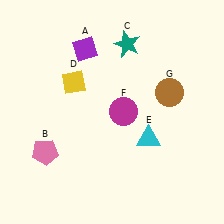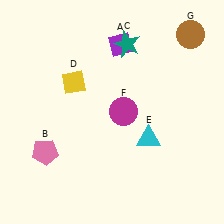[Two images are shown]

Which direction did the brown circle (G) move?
The brown circle (G) moved up.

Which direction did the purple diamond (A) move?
The purple diamond (A) moved right.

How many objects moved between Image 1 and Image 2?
2 objects moved between the two images.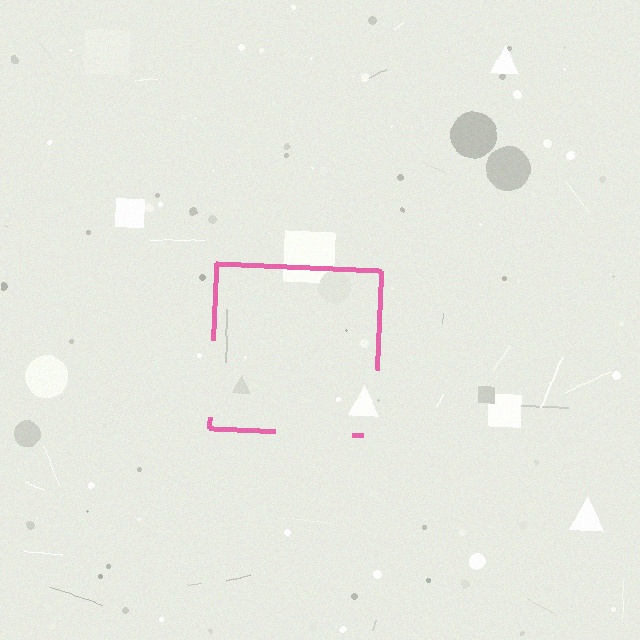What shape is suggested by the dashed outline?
The dashed outline suggests a square.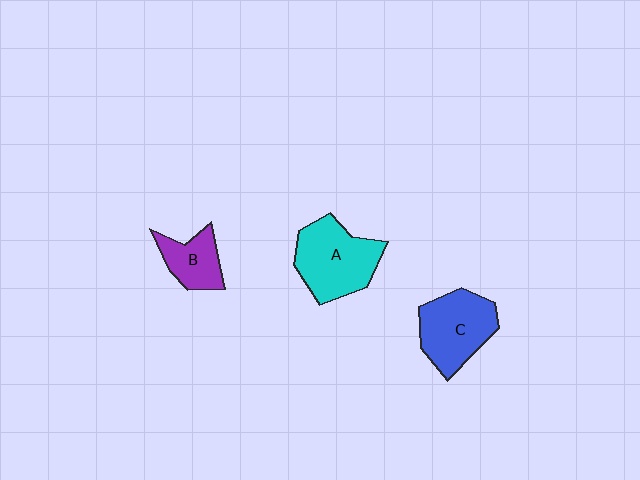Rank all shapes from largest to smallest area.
From largest to smallest: A (cyan), C (blue), B (purple).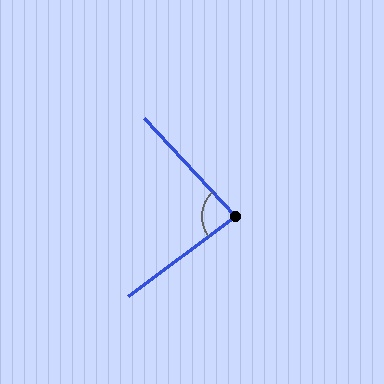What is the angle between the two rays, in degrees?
Approximately 84 degrees.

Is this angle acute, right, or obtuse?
It is acute.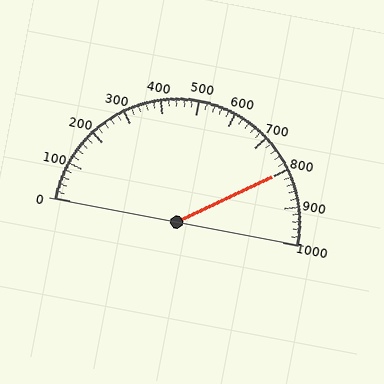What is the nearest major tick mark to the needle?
The nearest major tick mark is 800.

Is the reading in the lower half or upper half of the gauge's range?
The reading is in the upper half of the range (0 to 1000).